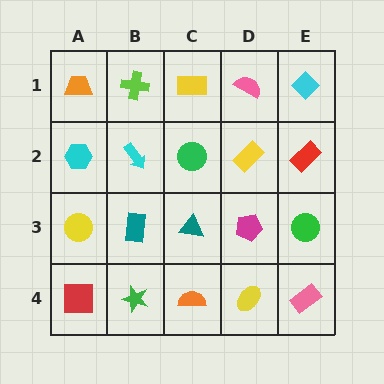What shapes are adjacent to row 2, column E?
A cyan diamond (row 1, column E), a green circle (row 3, column E), a yellow rectangle (row 2, column D).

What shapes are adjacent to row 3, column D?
A yellow rectangle (row 2, column D), a yellow ellipse (row 4, column D), a teal triangle (row 3, column C), a green circle (row 3, column E).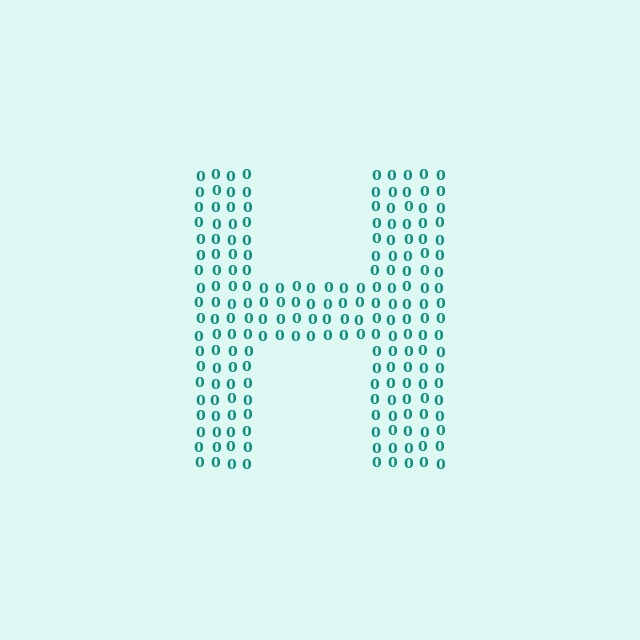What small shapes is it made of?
It is made of small digit 0's.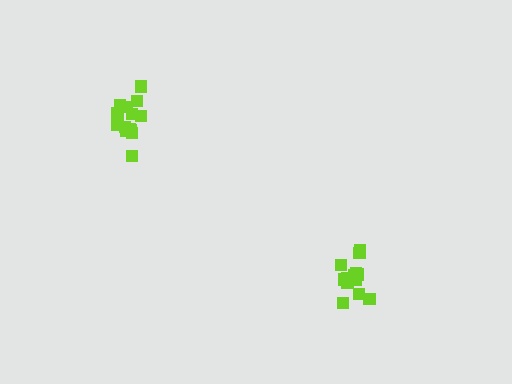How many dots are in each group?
Group 1: 15 dots, Group 2: 13 dots (28 total).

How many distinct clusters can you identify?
There are 2 distinct clusters.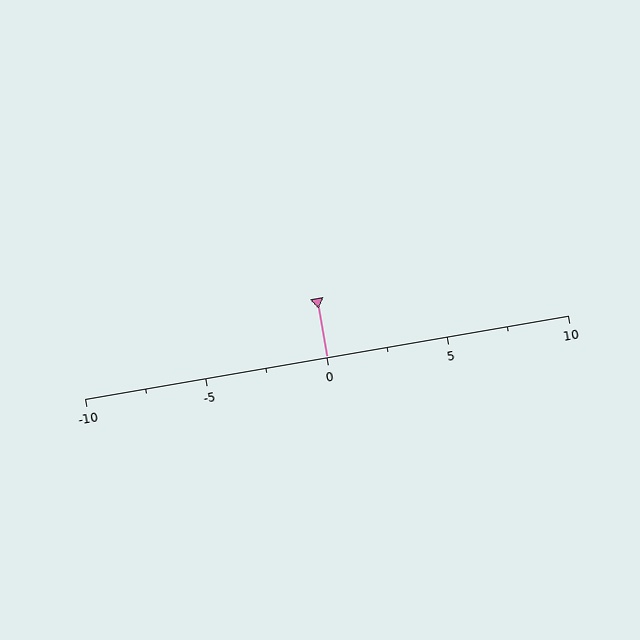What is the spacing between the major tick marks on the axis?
The major ticks are spaced 5 apart.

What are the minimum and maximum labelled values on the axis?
The axis runs from -10 to 10.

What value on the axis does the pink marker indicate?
The marker indicates approximately 0.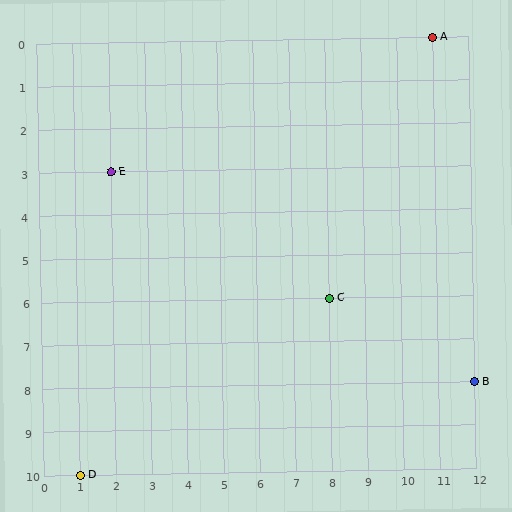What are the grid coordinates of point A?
Point A is at grid coordinates (11, 0).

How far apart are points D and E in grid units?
Points D and E are 1 column and 7 rows apart (about 7.1 grid units diagonally).